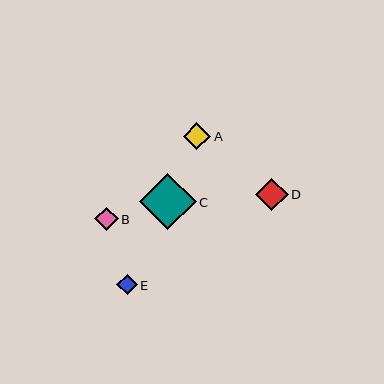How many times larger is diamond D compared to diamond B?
Diamond D is approximately 1.4 times the size of diamond B.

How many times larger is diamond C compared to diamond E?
Diamond C is approximately 2.7 times the size of diamond E.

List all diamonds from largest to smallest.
From largest to smallest: C, D, A, B, E.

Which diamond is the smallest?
Diamond E is the smallest with a size of approximately 21 pixels.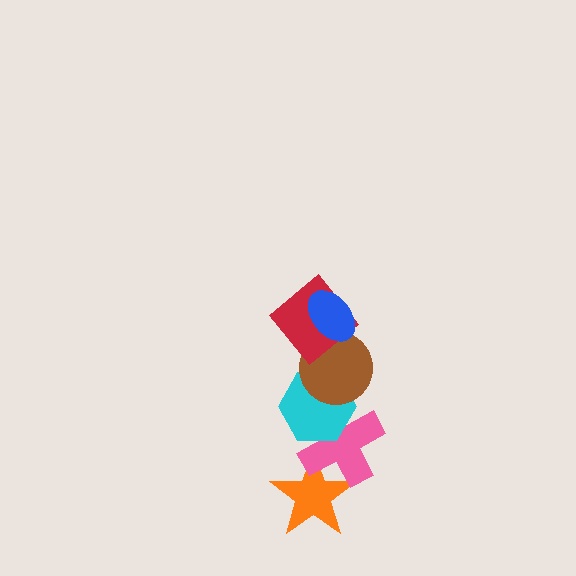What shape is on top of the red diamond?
The blue ellipse is on top of the red diamond.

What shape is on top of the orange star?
The pink cross is on top of the orange star.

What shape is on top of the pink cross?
The cyan hexagon is on top of the pink cross.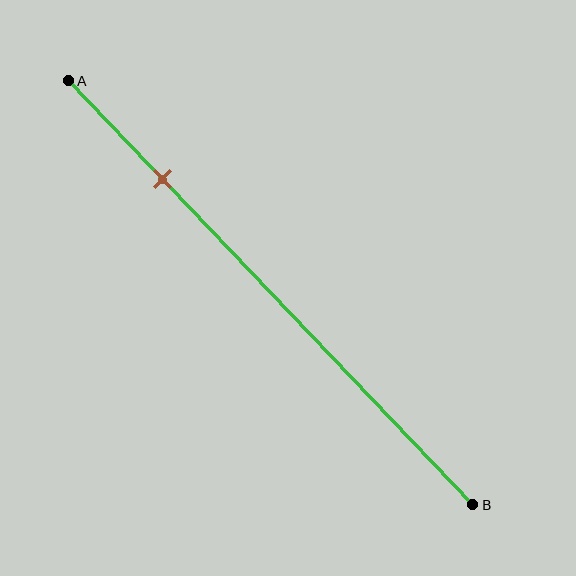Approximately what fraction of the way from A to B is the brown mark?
The brown mark is approximately 25% of the way from A to B.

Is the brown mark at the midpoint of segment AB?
No, the mark is at about 25% from A, not at the 50% midpoint.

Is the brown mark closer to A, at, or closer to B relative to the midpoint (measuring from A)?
The brown mark is closer to point A than the midpoint of segment AB.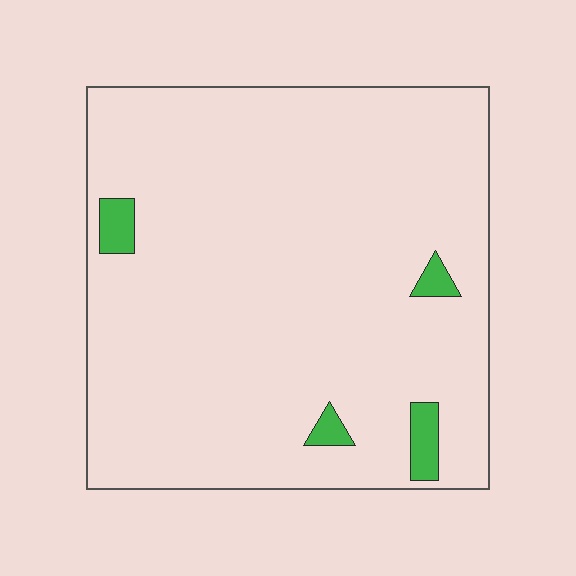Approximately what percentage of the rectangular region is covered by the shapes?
Approximately 5%.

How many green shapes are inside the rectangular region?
4.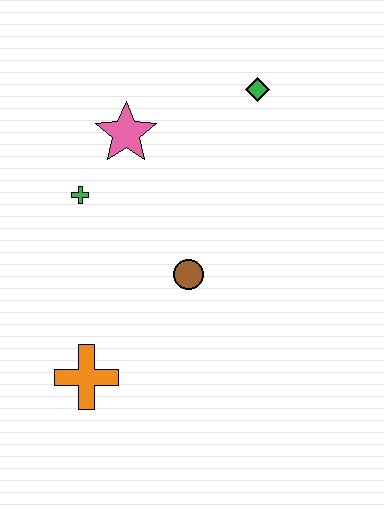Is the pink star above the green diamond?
No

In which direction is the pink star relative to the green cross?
The pink star is above the green cross.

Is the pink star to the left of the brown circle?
Yes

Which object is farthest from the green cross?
The green diamond is farthest from the green cross.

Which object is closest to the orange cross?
The brown circle is closest to the orange cross.